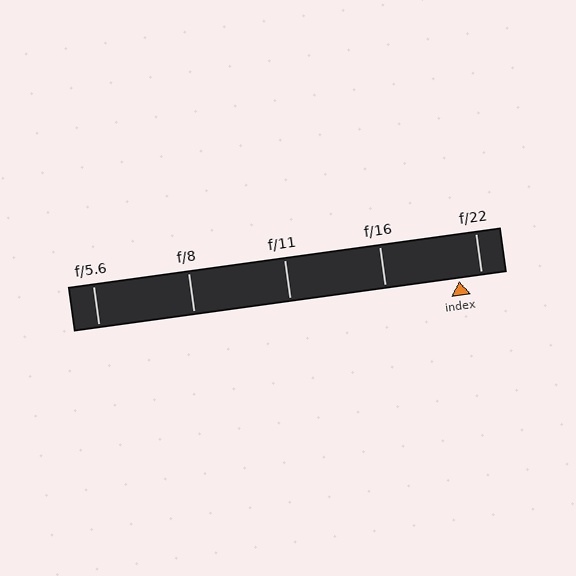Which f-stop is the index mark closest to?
The index mark is closest to f/22.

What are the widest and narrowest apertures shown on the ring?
The widest aperture shown is f/5.6 and the narrowest is f/22.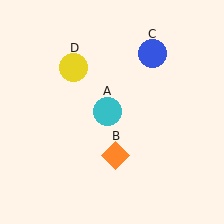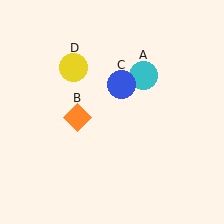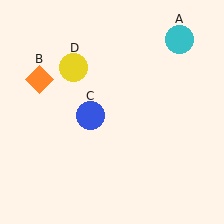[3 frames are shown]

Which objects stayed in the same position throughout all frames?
Yellow circle (object D) remained stationary.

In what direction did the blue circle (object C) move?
The blue circle (object C) moved down and to the left.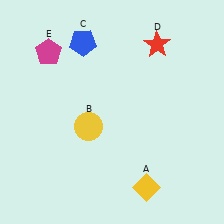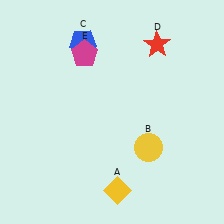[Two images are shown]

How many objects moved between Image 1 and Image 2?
3 objects moved between the two images.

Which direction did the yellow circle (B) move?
The yellow circle (B) moved right.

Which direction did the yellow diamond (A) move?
The yellow diamond (A) moved left.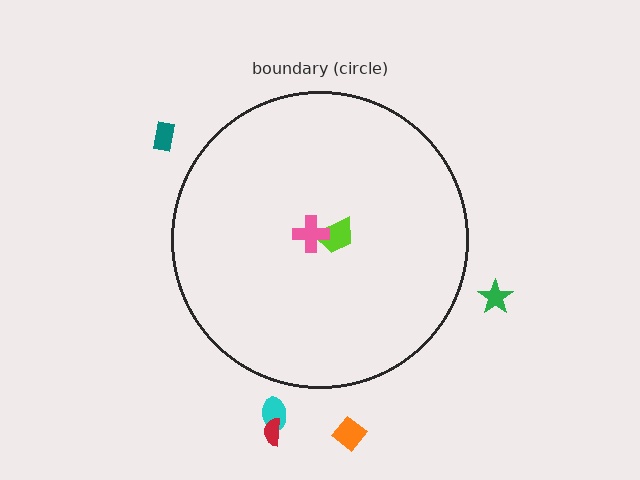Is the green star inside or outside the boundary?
Outside.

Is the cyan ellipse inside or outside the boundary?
Outside.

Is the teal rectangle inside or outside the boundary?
Outside.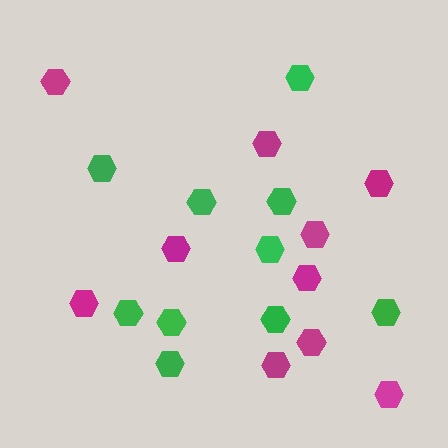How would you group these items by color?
There are 2 groups: one group of magenta hexagons (10) and one group of green hexagons (10).